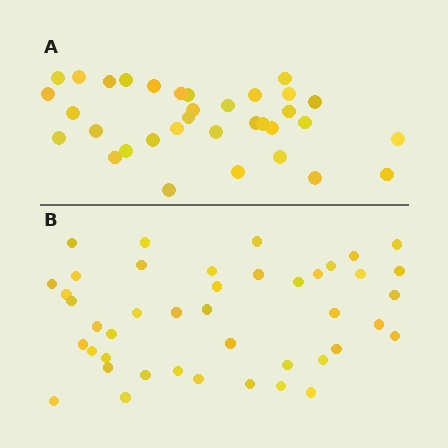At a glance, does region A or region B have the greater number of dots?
Region B (the bottom region) has more dots.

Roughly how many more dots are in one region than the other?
Region B has roughly 8 or so more dots than region A.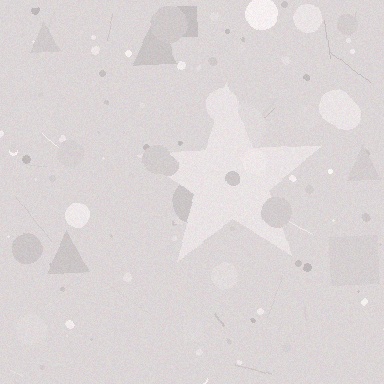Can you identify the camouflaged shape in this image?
The camouflaged shape is a star.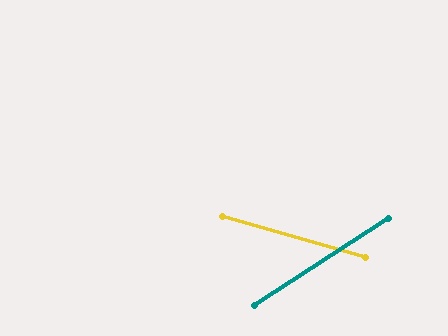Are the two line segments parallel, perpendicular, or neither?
Neither parallel nor perpendicular — they differ by about 49°.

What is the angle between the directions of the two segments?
Approximately 49 degrees.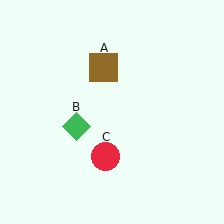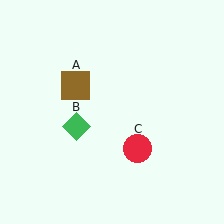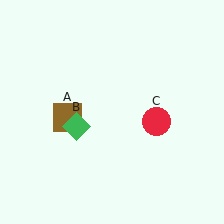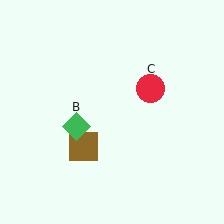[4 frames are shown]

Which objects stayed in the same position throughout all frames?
Green diamond (object B) remained stationary.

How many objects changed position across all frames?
2 objects changed position: brown square (object A), red circle (object C).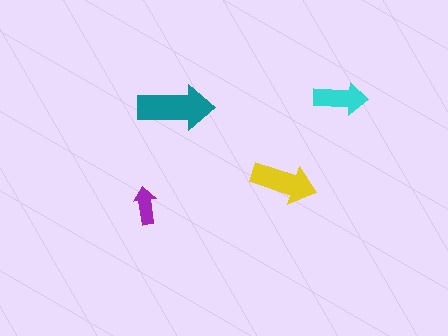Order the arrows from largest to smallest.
the teal one, the yellow one, the cyan one, the purple one.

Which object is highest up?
The cyan arrow is topmost.